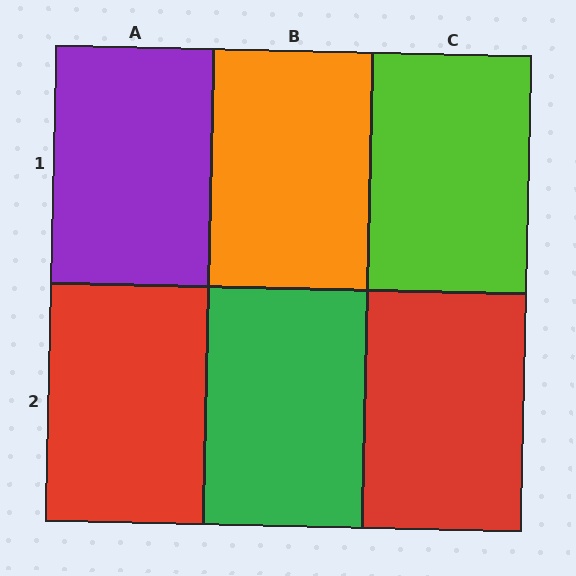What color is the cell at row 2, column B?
Green.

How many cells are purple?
1 cell is purple.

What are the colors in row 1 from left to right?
Purple, orange, lime.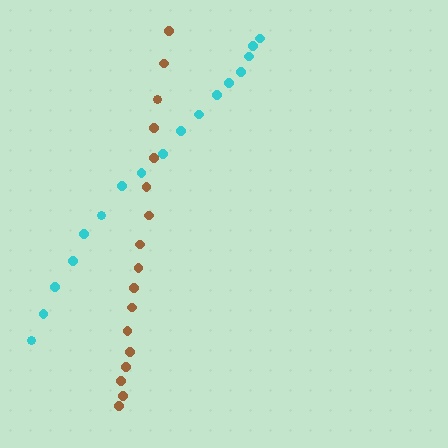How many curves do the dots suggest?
There are 2 distinct paths.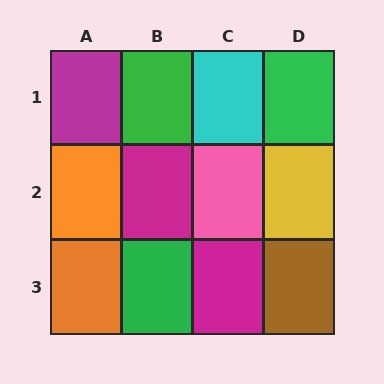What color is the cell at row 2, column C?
Pink.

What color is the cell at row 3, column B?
Green.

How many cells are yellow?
1 cell is yellow.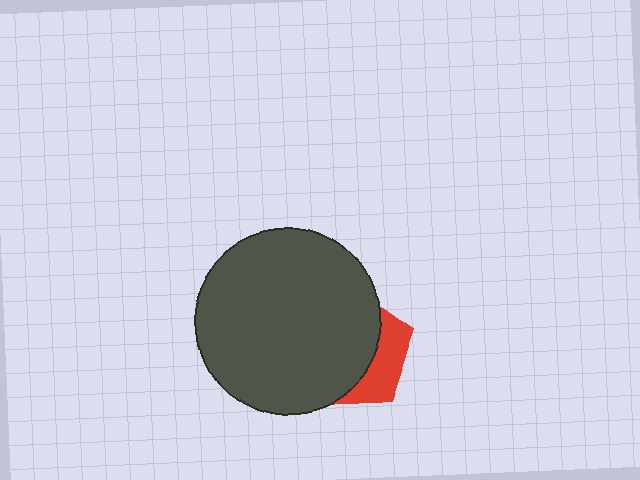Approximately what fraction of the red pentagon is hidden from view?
Roughly 68% of the red pentagon is hidden behind the dark gray circle.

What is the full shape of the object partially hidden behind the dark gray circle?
The partially hidden object is a red pentagon.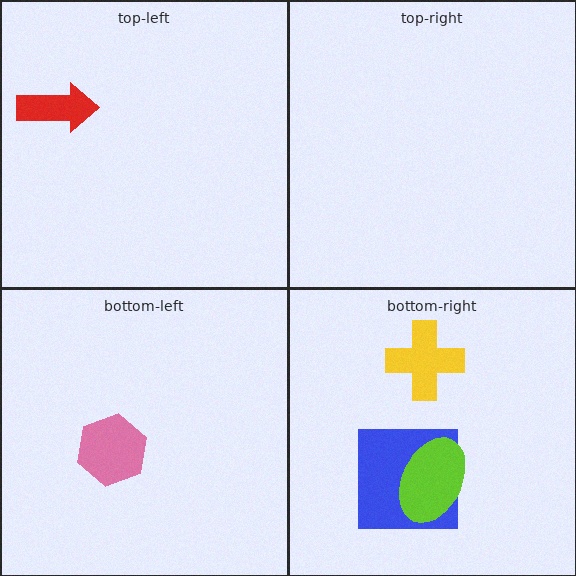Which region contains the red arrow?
The top-left region.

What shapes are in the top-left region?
The red arrow.